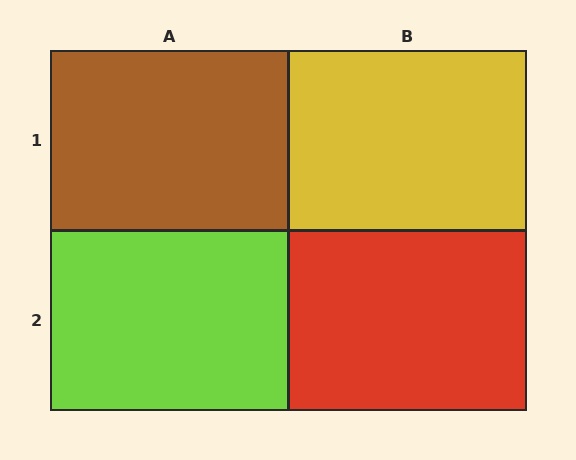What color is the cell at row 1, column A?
Brown.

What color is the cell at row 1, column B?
Yellow.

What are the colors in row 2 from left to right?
Lime, red.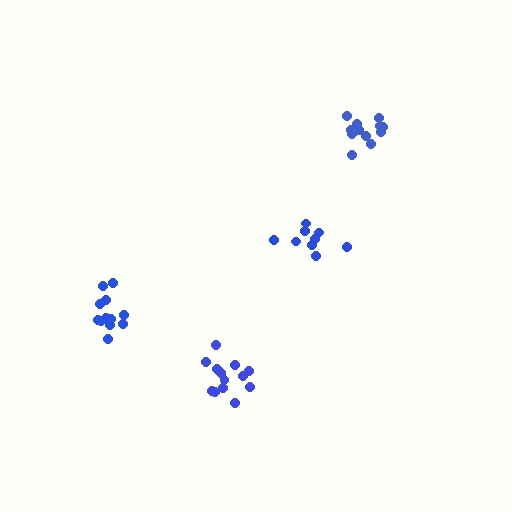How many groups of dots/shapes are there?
There are 4 groups.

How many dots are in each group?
Group 1: 12 dots, Group 2: 9 dots, Group 3: 13 dots, Group 4: 13 dots (47 total).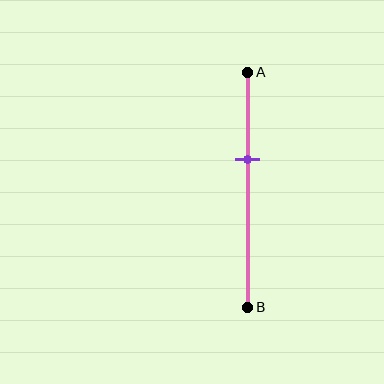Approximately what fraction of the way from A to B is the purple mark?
The purple mark is approximately 35% of the way from A to B.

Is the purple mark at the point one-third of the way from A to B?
No, the mark is at about 35% from A, not at the 33% one-third point.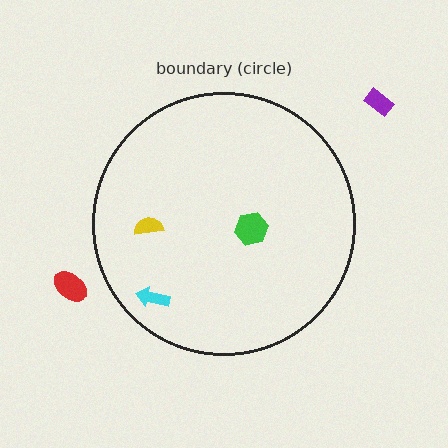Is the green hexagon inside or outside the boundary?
Inside.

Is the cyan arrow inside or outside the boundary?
Inside.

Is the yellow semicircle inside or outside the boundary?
Inside.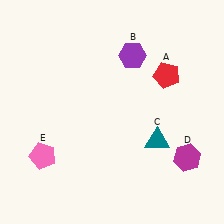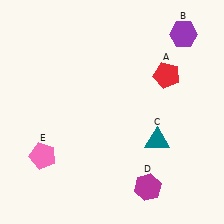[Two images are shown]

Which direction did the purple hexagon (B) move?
The purple hexagon (B) moved right.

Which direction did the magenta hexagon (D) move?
The magenta hexagon (D) moved left.